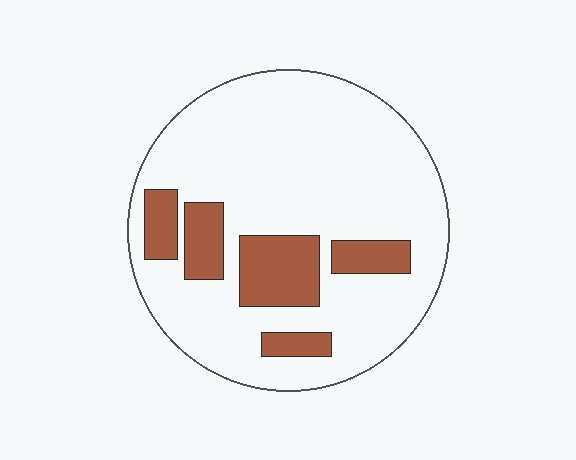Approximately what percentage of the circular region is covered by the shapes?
Approximately 20%.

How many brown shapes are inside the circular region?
5.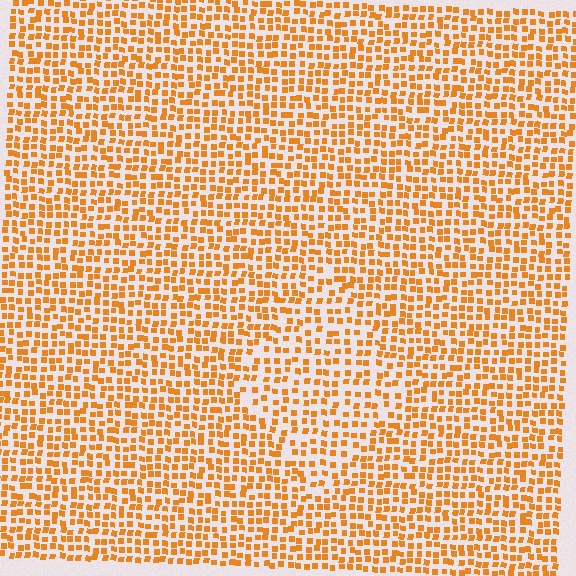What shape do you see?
I see a diamond.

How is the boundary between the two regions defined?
The boundary is defined by a change in element density (approximately 1.4x ratio). All elements are the same color, size, and shape.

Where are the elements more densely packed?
The elements are more densely packed outside the diamond boundary.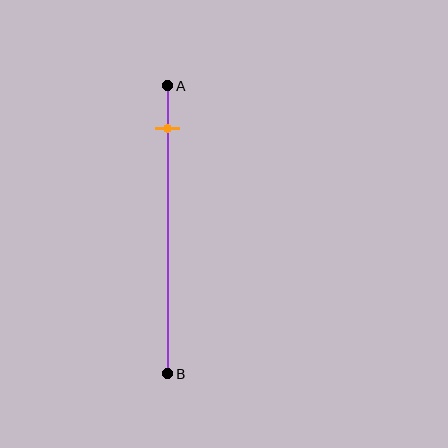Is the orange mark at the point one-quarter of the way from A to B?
No, the mark is at about 15% from A, not at the 25% one-quarter point.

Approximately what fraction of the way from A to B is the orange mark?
The orange mark is approximately 15% of the way from A to B.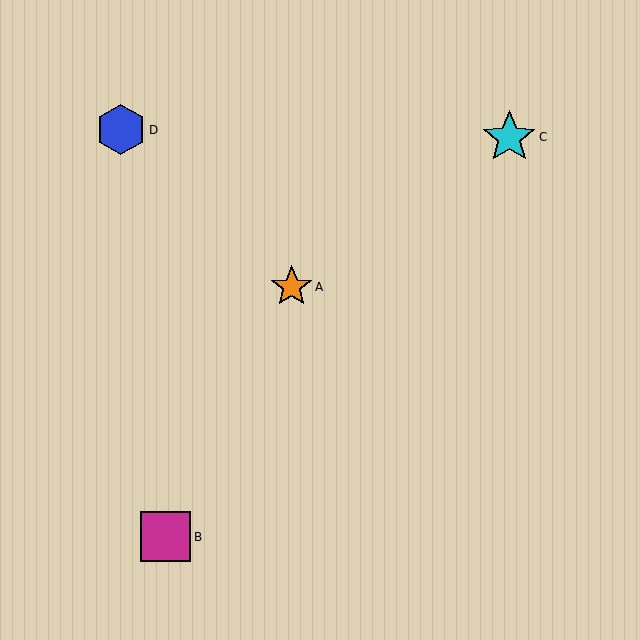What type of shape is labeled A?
Shape A is an orange star.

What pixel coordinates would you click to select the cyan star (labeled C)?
Click at (509, 137) to select the cyan star C.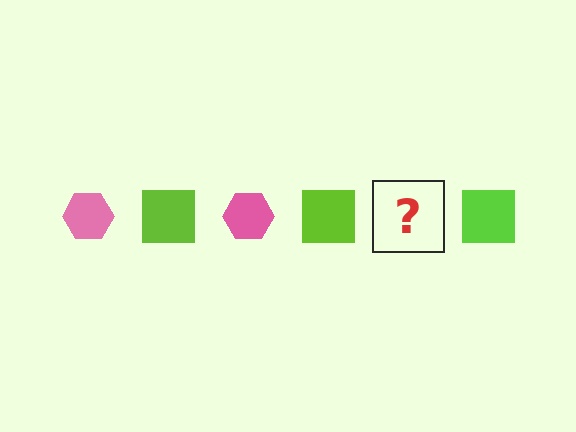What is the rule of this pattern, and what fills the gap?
The rule is that the pattern alternates between pink hexagon and lime square. The gap should be filled with a pink hexagon.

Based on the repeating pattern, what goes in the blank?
The blank should be a pink hexagon.